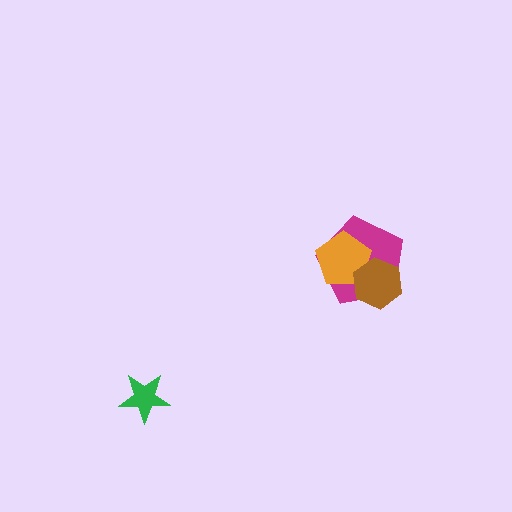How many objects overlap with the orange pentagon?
2 objects overlap with the orange pentagon.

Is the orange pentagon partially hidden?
Yes, it is partially covered by another shape.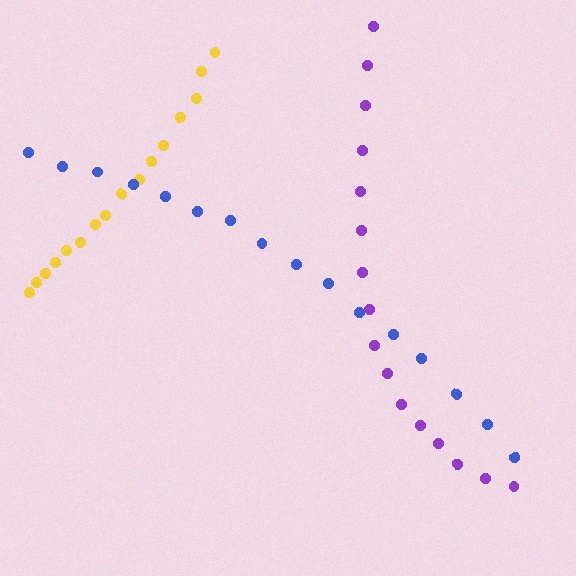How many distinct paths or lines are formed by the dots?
There are 3 distinct paths.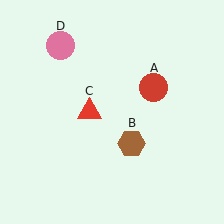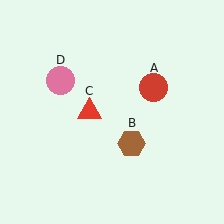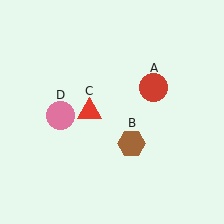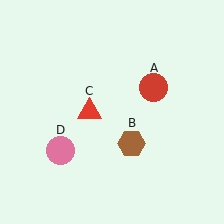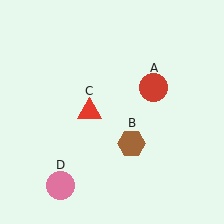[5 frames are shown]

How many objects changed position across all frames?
1 object changed position: pink circle (object D).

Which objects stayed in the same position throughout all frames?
Red circle (object A) and brown hexagon (object B) and red triangle (object C) remained stationary.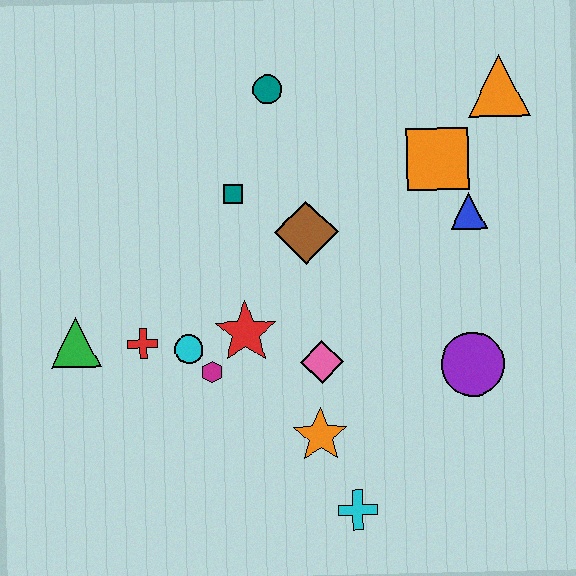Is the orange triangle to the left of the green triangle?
No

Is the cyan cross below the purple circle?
Yes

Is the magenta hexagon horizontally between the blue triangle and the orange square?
No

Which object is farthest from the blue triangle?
The green triangle is farthest from the blue triangle.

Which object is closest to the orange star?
The pink diamond is closest to the orange star.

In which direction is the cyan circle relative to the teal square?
The cyan circle is below the teal square.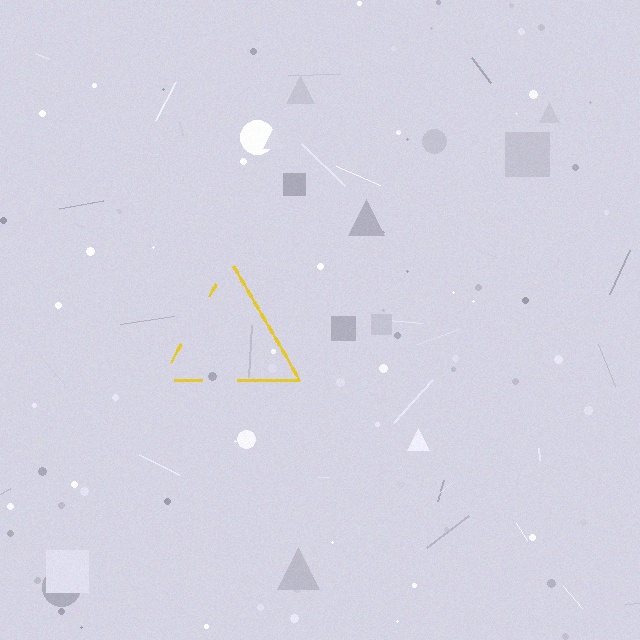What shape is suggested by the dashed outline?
The dashed outline suggests a triangle.